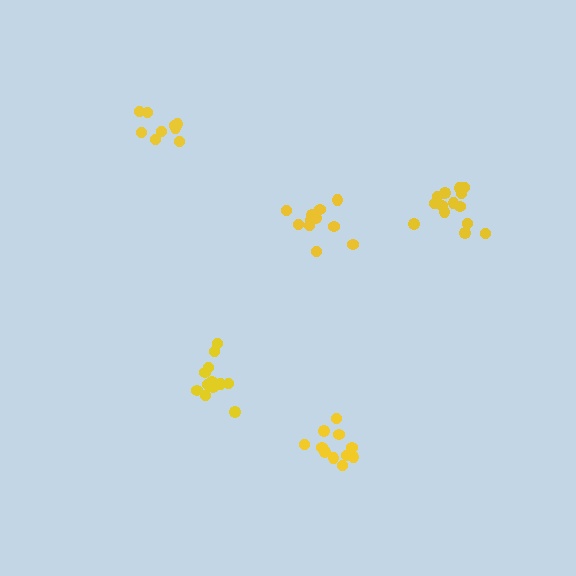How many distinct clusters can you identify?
There are 5 distinct clusters.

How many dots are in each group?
Group 1: 9 dots, Group 2: 11 dots, Group 3: 12 dots, Group 4: 11 dots, Group 5: 15 dots (58 total).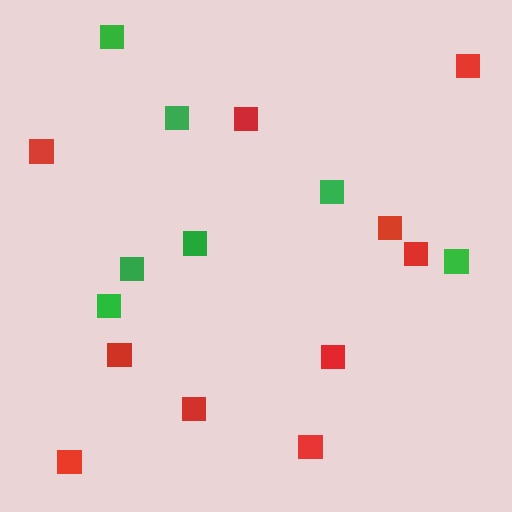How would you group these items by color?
There are 2 groups: one group of green squares (7) and one group of red squares (10).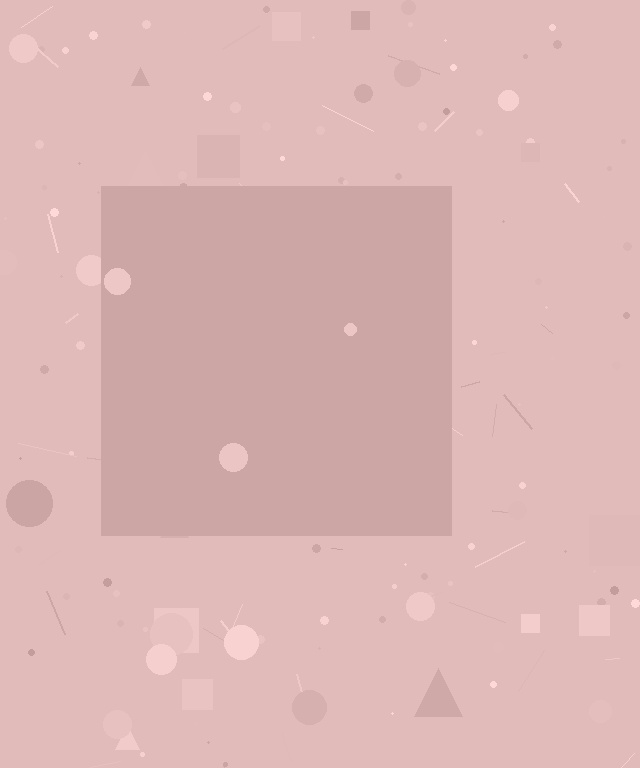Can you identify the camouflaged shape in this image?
The camouflaged shape is a square.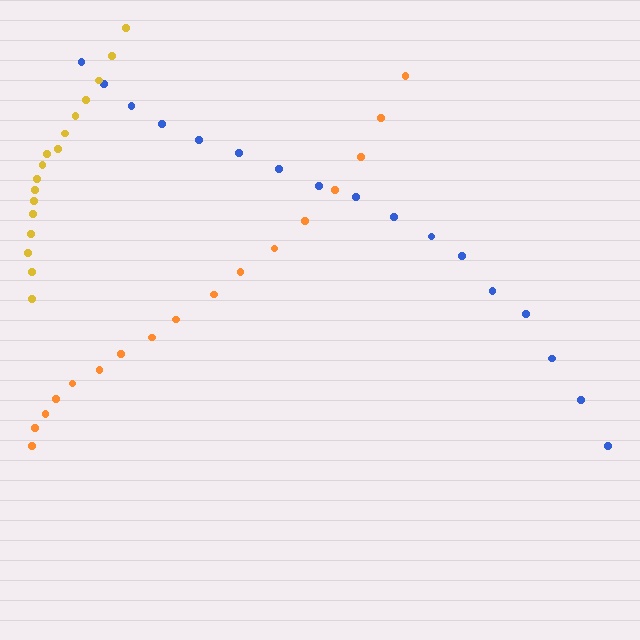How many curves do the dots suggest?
There are 3 distinct paths.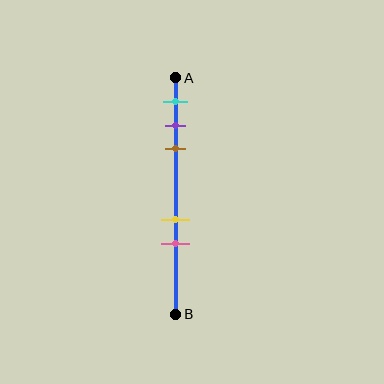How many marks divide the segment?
There are 5 marks dividing the segment.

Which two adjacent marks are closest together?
The purple and brown marks are the closest adjacent pair.